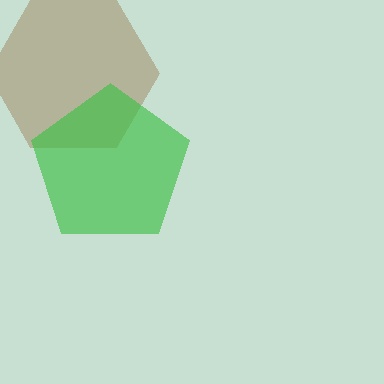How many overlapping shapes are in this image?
There are 2 overlapping shapes in the image.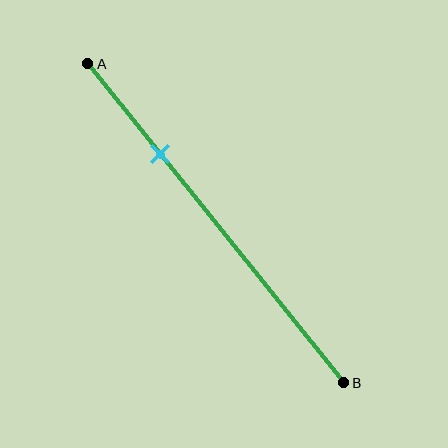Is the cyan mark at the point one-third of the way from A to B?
No, the mark is at about 30% from A, not at the 33% one-third point.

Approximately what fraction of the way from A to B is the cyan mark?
The cyan mark is approximately 30% of the way from A to B.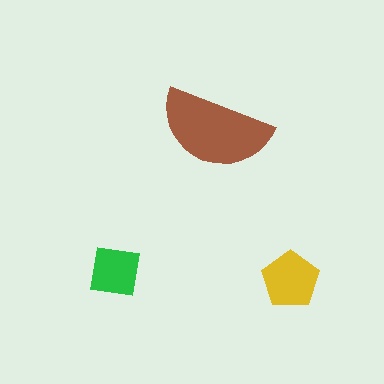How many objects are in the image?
There are 3 objects in the image.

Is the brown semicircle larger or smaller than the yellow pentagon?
Larger.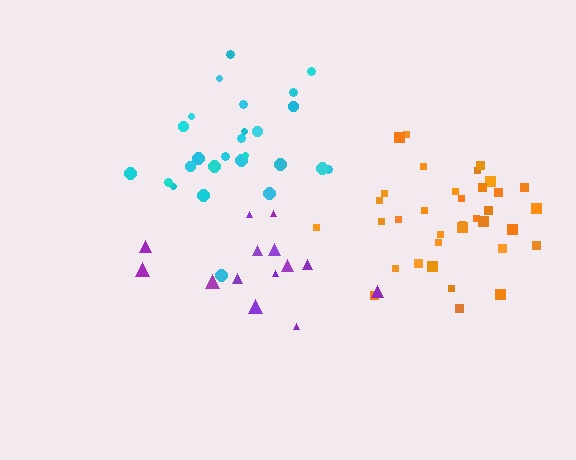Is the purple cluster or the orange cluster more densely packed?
Orange.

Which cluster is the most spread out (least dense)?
Purple.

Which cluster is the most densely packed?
Cyan.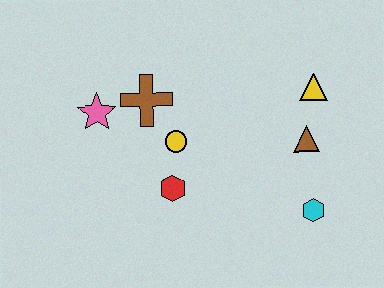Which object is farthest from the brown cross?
The cyan hexagon is farthest from the brown cross.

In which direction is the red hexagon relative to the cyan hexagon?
The red hexagon is to the left of the cyan hexagon.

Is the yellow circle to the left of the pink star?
No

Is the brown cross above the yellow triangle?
No